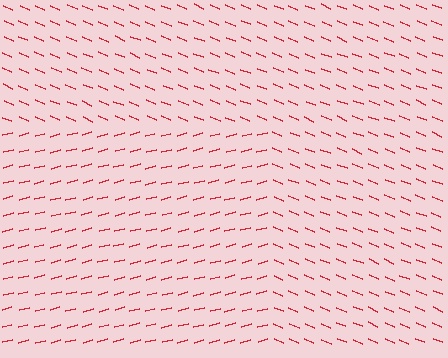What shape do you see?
I see a rectangle.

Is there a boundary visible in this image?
Yes, there is a texture boundary formed by a change in line orientation.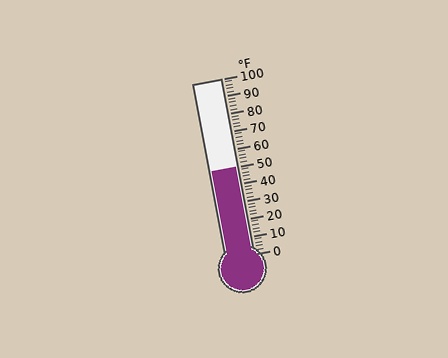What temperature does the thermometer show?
The thermometer shows approximately 50°F.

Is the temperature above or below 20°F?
The temperature is above 20°F.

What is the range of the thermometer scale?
The thermometer scale ranges from 0°F to 100°F.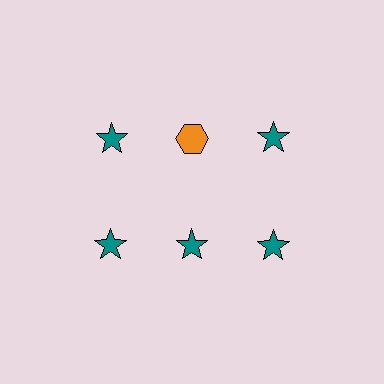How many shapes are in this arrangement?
There are 6 shapes arranged in a grid pattern.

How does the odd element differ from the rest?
It differs in both color (orange instead of teal) and shape (hexagon instead of star).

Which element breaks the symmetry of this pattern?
The orange hexagon in the top row, second from left column breaks the symmetry. All other shapes are teal stars.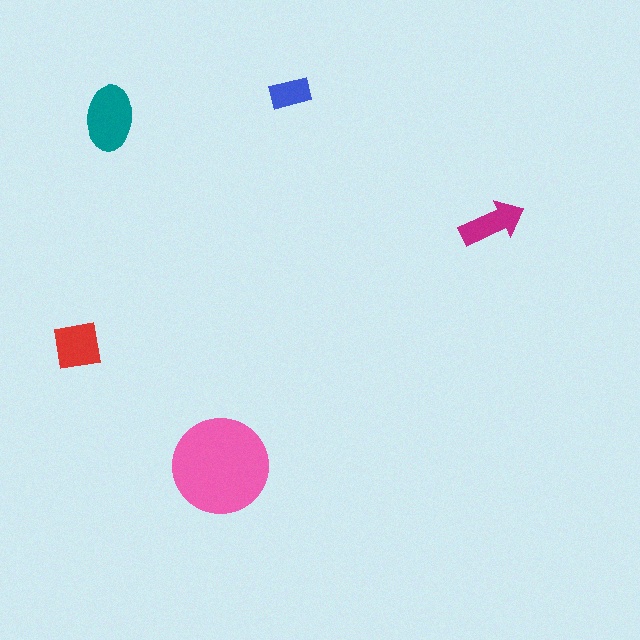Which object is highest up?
The blue rectangle is topmost.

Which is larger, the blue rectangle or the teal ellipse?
The teal ellipse.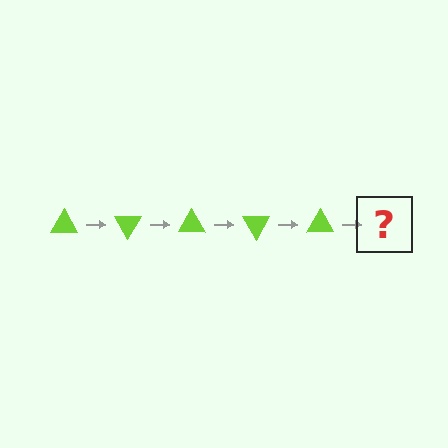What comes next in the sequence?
The next element should be a lime triangle rotated 300 degrees.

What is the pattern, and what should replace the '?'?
The pattern is that the triangle rotates 60 degrees each step. The '?' should be a lime triangle rotated 300 degrees.